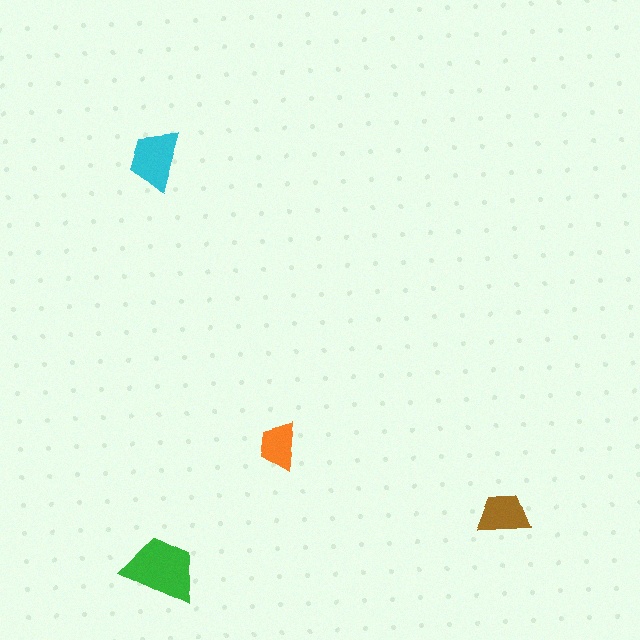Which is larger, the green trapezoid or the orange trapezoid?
The green one.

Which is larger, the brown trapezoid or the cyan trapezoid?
The cyan one.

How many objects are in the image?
There are 4 objects in the image.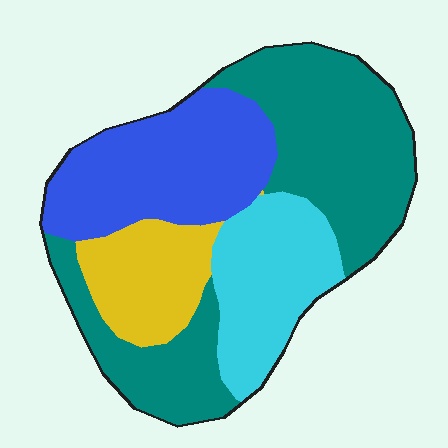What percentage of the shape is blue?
Blue covers roughly 25% of the shape.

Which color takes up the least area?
Yellow, at roughly 15%.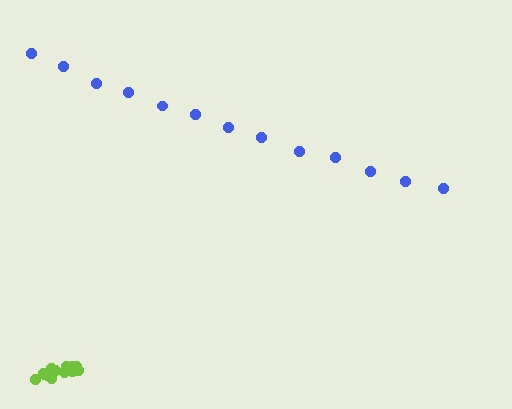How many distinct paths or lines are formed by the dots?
There are 2 distinct paths.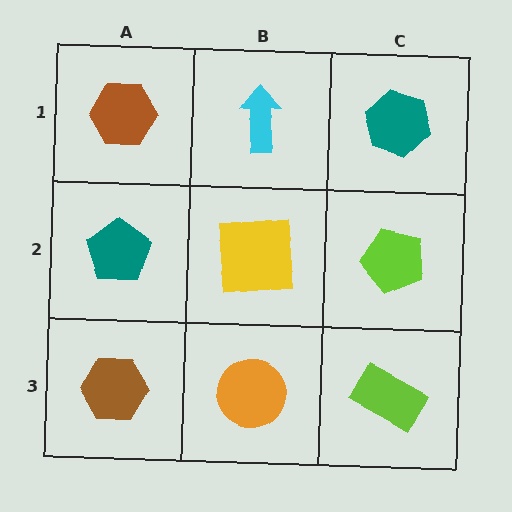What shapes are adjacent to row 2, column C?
A teal hexagon (row 1, column C), a lime rectangle (row 3, column C), a yellow square (row 2, column B).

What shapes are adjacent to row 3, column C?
A lime pentagon (row 2, column C), an orange circle (row 3, column B).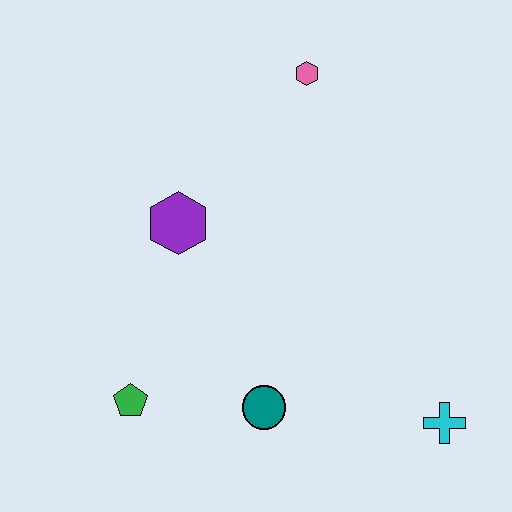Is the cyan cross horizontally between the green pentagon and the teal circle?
No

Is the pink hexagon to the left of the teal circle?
No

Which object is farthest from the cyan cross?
The pink hexagon is farthest from the cyan cross.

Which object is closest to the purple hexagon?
The green pentagon is closest to the purple hexagon.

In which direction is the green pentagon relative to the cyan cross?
The green pentagon is to the left of the cyan cross.